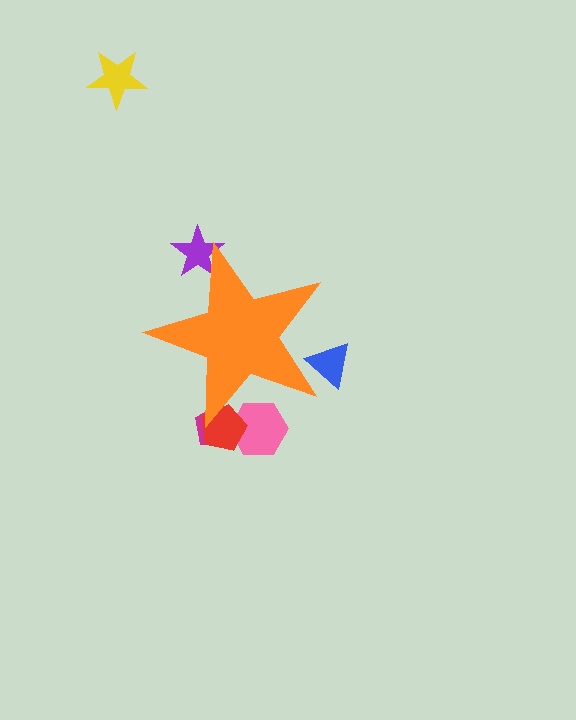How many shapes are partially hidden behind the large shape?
5 shapes are partially hidden.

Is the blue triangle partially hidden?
Yes, the blue triangle is partially hidden behind the orange star.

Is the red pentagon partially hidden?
Yes, the red pentagon is partially hidden behind the orange star.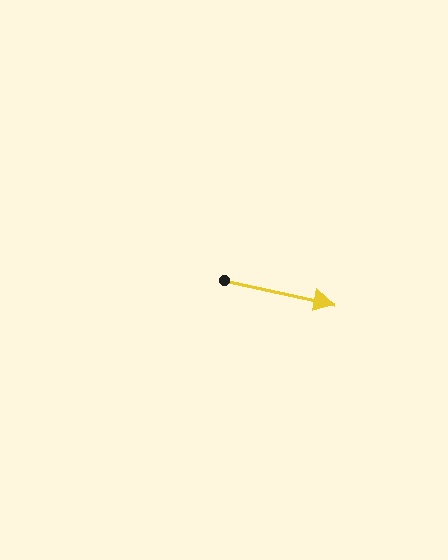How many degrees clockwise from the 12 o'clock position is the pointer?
Approximately 102 degrees.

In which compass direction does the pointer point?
East.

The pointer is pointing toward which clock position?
Roughly 3 o'clock.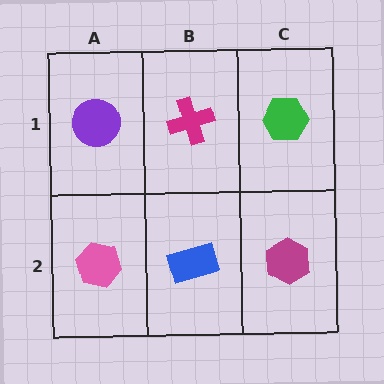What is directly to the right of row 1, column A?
A magenta cross.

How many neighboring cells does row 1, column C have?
2.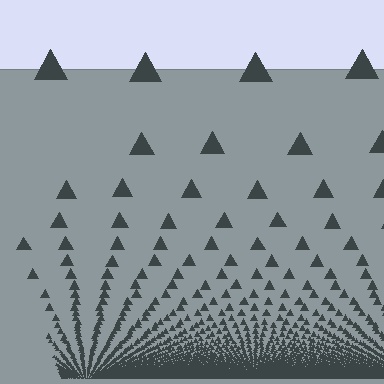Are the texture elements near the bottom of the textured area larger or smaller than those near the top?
Smaller. The gradient is inverted — elements near the bottom are smaller and denser.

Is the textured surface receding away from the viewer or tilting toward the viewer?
The surface appears to tilt toward the viewer. Texture elements get larger and sparser toward the top.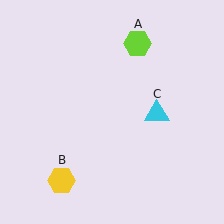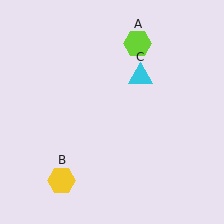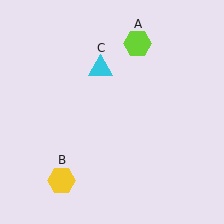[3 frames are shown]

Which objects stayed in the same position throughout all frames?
Lime hexagon (object A) and yellow hexagon (object B) remained stationary.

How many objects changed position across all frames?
1 object changed position: cyan triangle (object C).